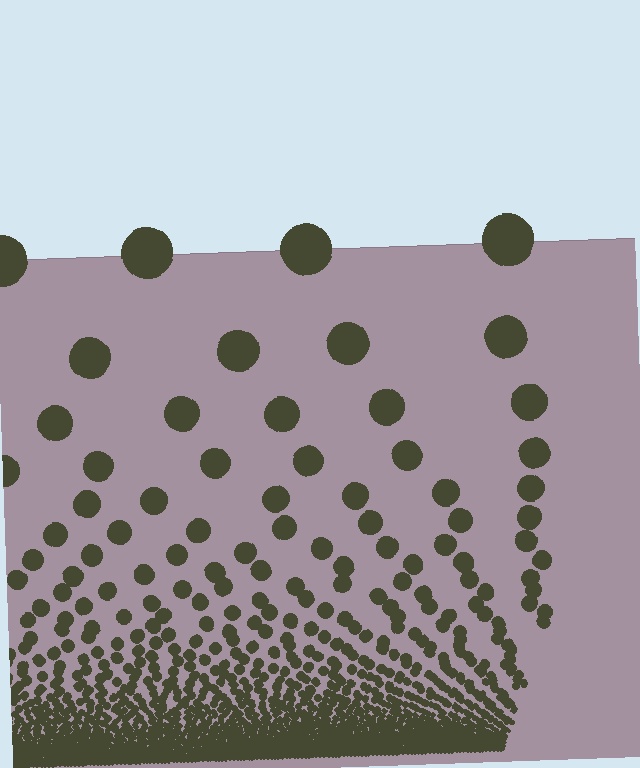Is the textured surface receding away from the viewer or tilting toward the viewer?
The surface appears to tilt toward the viewer. Texture elements get larger and sparser toward the top.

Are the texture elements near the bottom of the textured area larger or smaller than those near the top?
Smaller. The gradient is inverted — elements near the bottom are smaller and denser.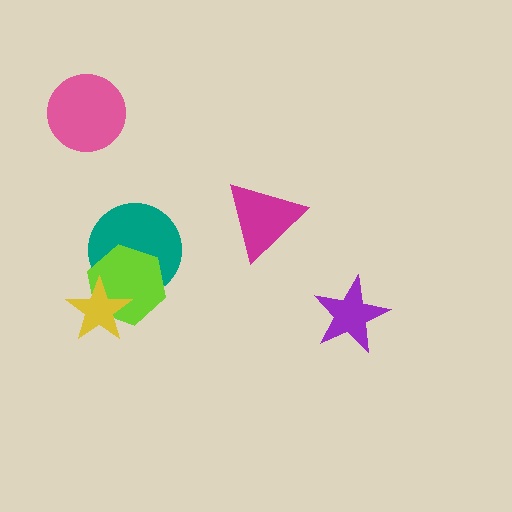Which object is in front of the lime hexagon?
The yellow star is in front of the lime hexagon.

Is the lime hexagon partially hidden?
Yes, it is partially covered by another shape.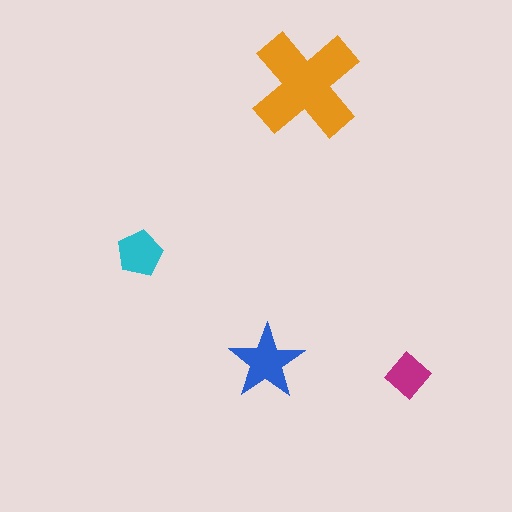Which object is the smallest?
The magenta diamond.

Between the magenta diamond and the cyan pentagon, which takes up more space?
The cyan pentagon.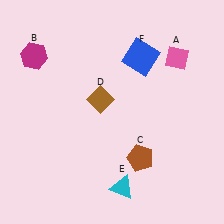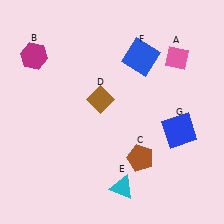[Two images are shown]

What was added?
A blue square (G) was added in Image 2.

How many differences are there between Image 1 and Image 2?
There is 1 difference between the two images.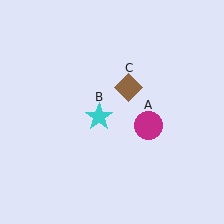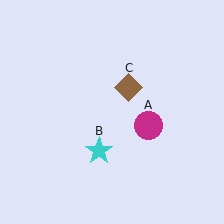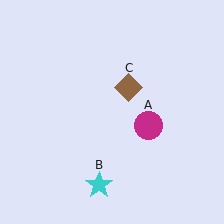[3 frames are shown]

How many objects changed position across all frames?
1 object changed position: cyan star (object B).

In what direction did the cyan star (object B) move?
The cyan star (object B) moved down.